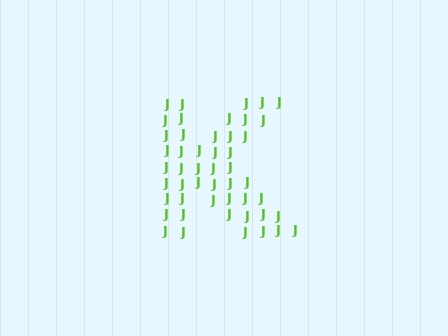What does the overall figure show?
The overall figure shows the letter K.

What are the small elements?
The small elements are letter J's.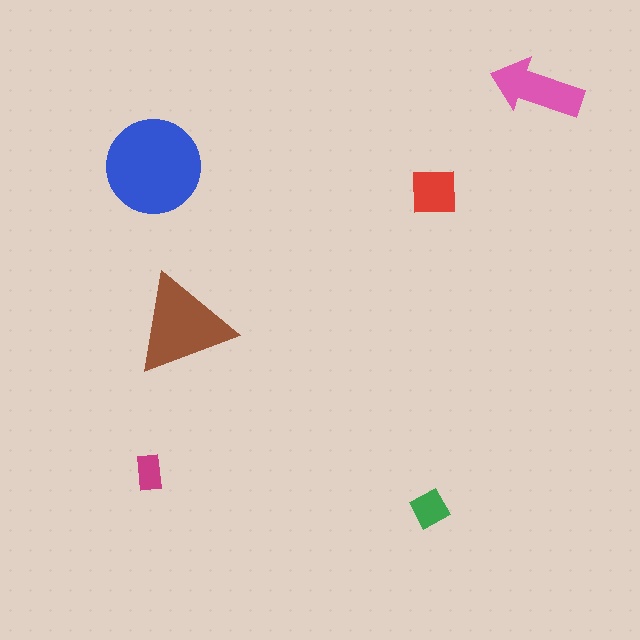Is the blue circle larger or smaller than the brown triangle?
Larger.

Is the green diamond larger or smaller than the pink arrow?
Smaller.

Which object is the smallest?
The magenta rectangle.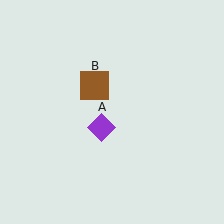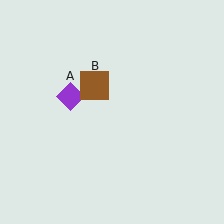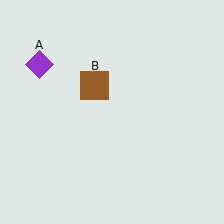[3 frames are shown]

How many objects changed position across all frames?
1 object changed position: purple diamond (object A).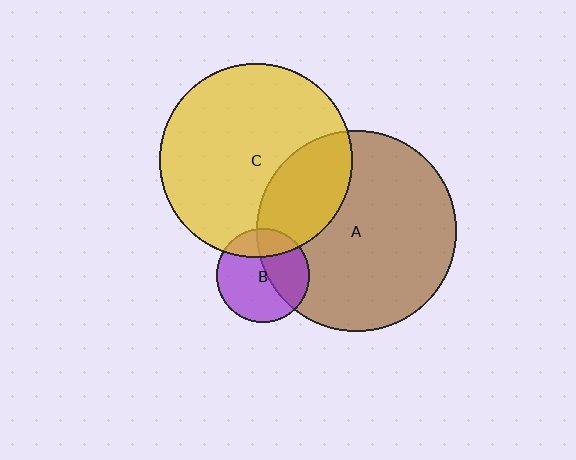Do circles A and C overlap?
Yes.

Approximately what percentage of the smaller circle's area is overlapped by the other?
Approximately 25%.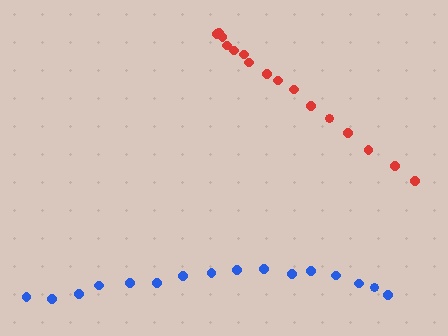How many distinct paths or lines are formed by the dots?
There are 2 distinct paths.